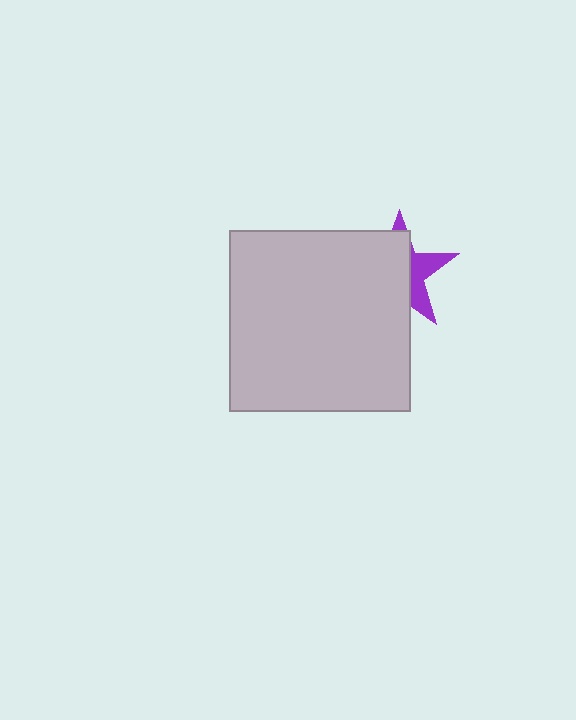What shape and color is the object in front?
The object in front is a light gray square.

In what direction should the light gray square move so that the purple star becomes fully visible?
The light gray square should move left. That is the shortest direction to clear the overlap and leave the purple star fully visible.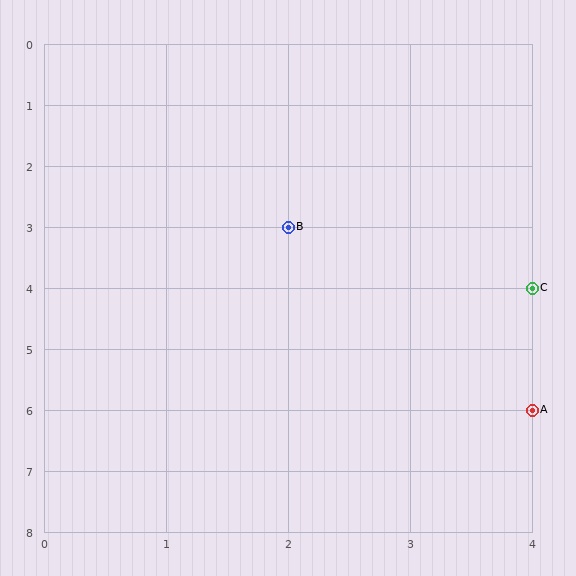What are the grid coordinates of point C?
Point C is at grid coordinates (4, 4).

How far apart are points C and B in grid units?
Points C and B are 2 columns and 1 row apart (about 2.2 grid units diagonally).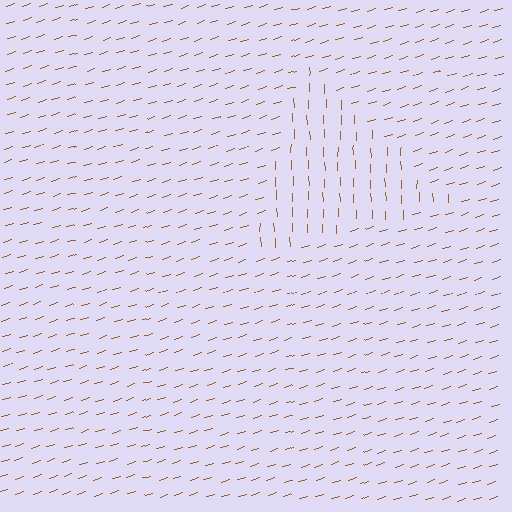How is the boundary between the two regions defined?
The boundary is defined purely by a change in line orientation (approximately 74 degrees difference). All lines are the same color and thickness.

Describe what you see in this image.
The image is filled with small brown line segments. A triangle region in the image has lines oriented differently from the surrounding lines, creating a visible texture boundary.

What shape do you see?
I see a triangle.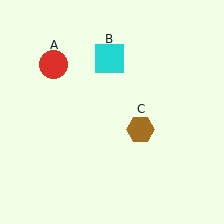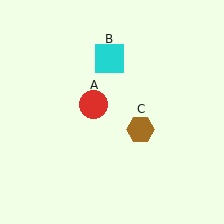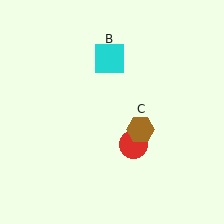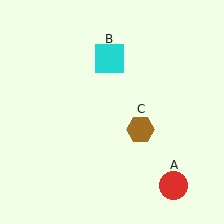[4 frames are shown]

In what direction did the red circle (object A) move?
The red circle (object A) moved down and to the right.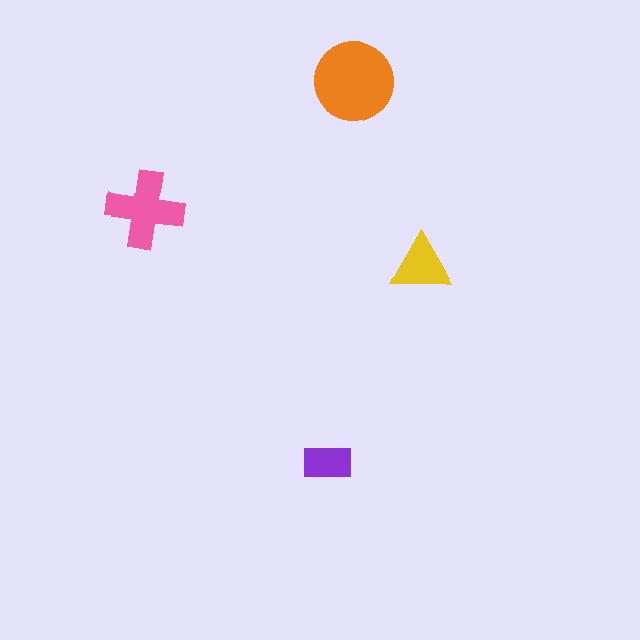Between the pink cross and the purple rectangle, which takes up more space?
The pink cross.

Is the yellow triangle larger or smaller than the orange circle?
Smaller.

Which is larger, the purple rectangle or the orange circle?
The orange circle.